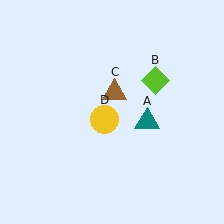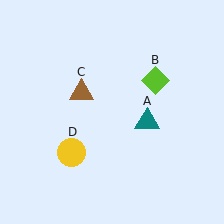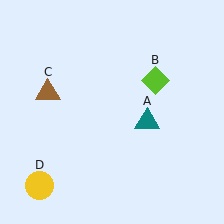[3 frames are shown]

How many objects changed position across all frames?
2 objects changed position: brown triangle (object C), yellow circle (object D).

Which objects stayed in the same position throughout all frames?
Teal triangle (object A) and lime diamond (object B) remained stationary.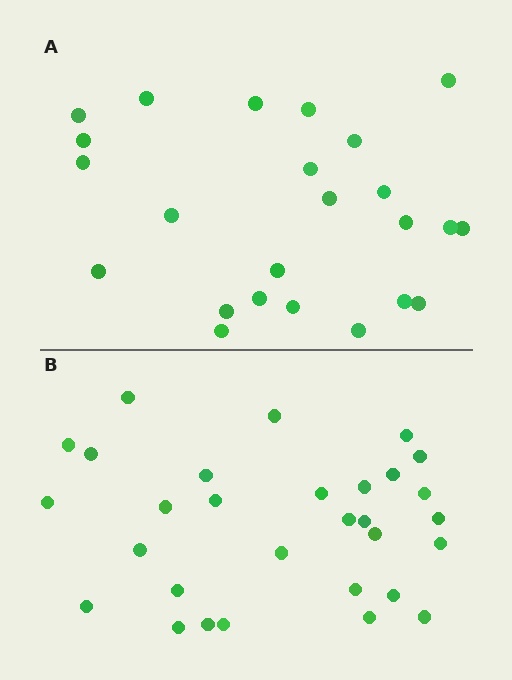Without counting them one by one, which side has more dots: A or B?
Region B (the bottom region) has more dots.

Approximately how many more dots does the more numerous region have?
Region B has about 6 more dots than region A.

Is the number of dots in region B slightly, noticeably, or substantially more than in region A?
Region B has noticeably more, but not dramatically so. The ratio is roughly 1.2 to 1.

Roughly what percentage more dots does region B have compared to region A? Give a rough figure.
About 25% more.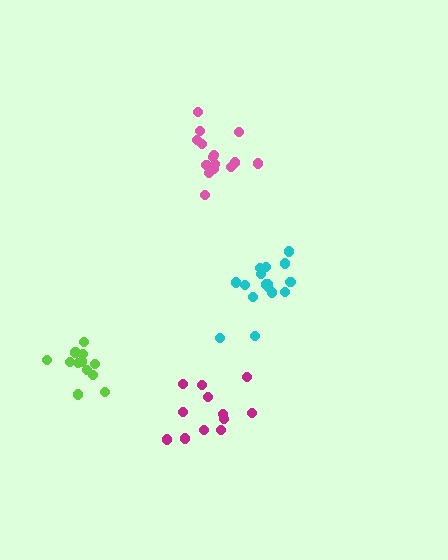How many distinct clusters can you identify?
There are 4 distinct clusters.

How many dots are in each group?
Group 1: 16 dots, Group 2: 12 dots, Group 3: 12 dots, Group 4: 15 dots (55 total).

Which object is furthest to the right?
The cyan cluster is rightmost.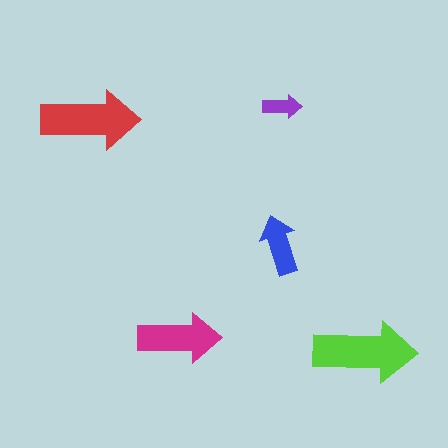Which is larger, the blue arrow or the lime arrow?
The lime one.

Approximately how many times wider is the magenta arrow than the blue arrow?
About 1.5 times wider.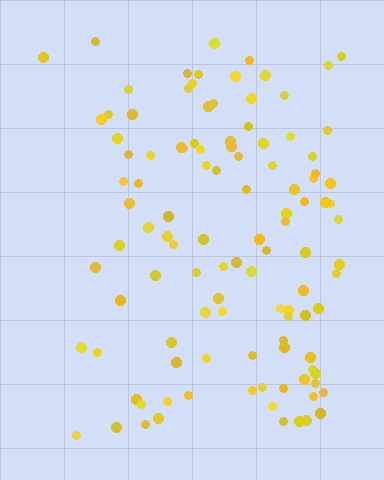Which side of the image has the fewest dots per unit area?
The left.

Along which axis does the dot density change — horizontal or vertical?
Horizontal.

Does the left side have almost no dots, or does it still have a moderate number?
Still a moderate number, just noticeably fewer than the right.